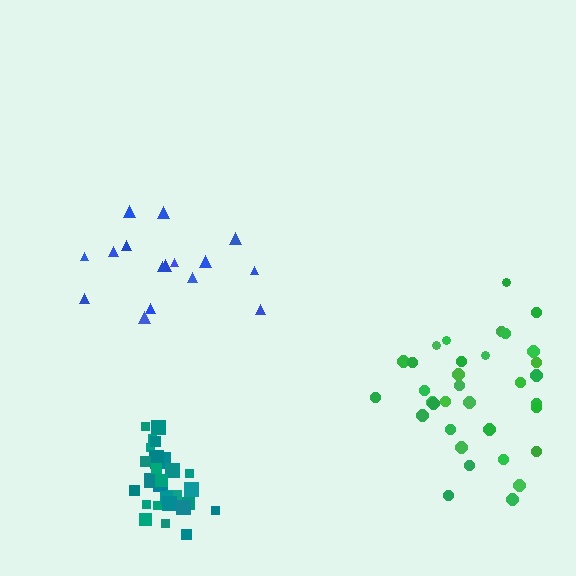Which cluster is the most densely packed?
Teal.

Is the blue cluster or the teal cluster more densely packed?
Teal.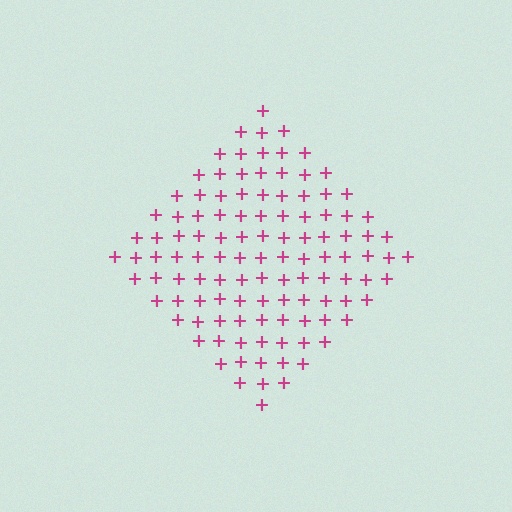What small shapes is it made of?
It is made of small plus signs.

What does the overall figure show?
The overall figure shows a diamond.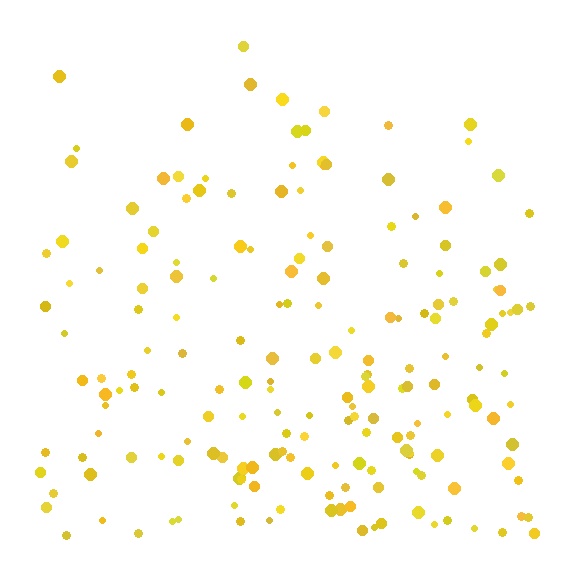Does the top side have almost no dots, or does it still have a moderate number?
Still a moderate number, just noticeably fewer than the bottom.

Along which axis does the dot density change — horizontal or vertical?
Vertical.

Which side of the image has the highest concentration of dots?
The bottom.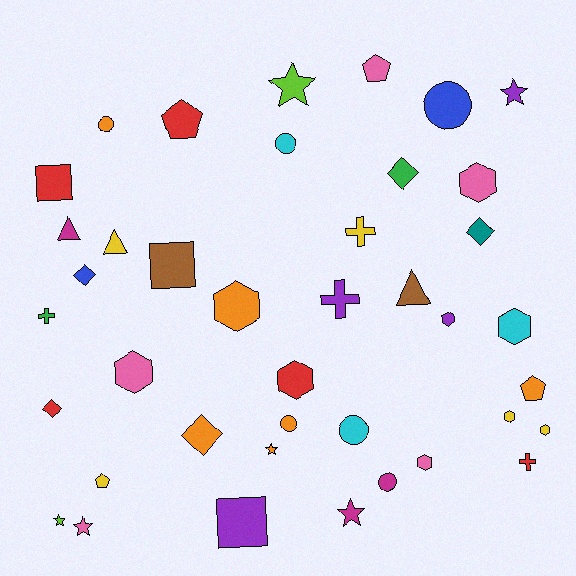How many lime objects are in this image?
There are 2 lime objects.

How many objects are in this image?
There are 40 objects.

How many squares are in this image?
There are 3 squares.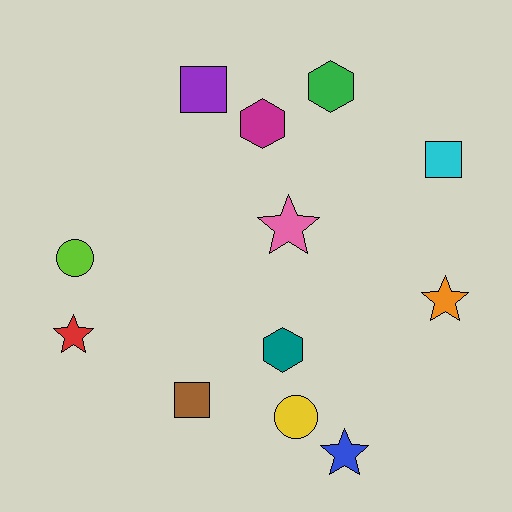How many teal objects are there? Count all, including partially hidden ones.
There is 1 teal object.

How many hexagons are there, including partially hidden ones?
There are 3 hexagons.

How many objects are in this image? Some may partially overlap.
There are 12 objects.